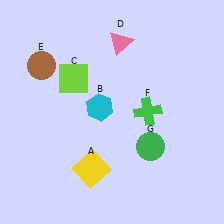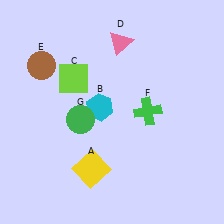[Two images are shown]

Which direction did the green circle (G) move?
The green circle (G) moved left.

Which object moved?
The green circle (G) moved left.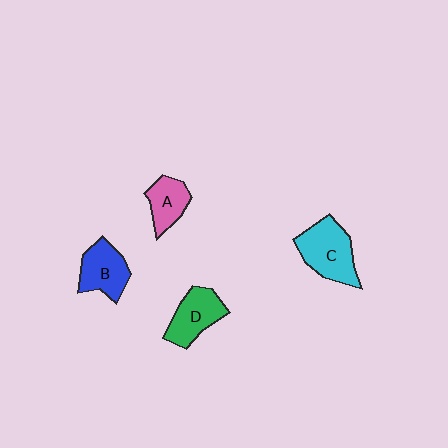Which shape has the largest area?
Shape C (cyan).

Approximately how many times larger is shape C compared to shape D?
Approximately 1.2 times.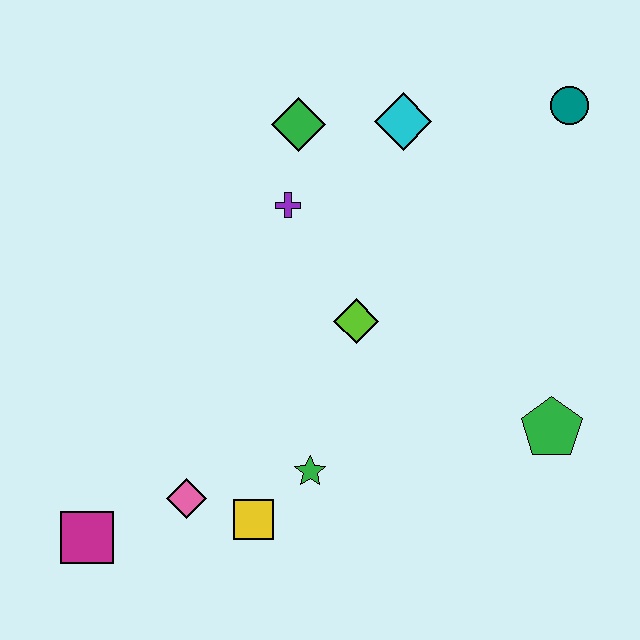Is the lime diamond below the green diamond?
Yes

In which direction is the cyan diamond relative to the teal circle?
The cyan diamond is to the left of the teal circle.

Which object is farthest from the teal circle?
The magenta square is farthest from the teal circle.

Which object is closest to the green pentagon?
The lime diamond is closest to the green pentagon.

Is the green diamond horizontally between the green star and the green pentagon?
No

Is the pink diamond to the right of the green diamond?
No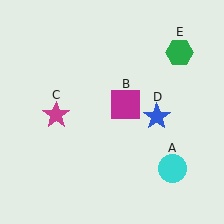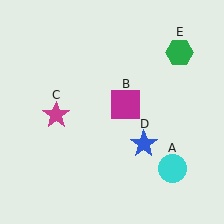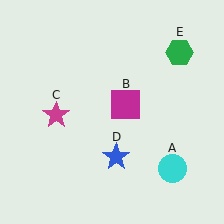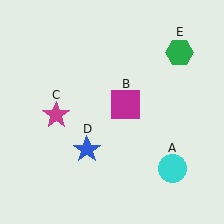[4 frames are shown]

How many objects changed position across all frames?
1 object changed position: blue star (object D).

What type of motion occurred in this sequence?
The blue star (object D) rotated clockwise around the center of the scene.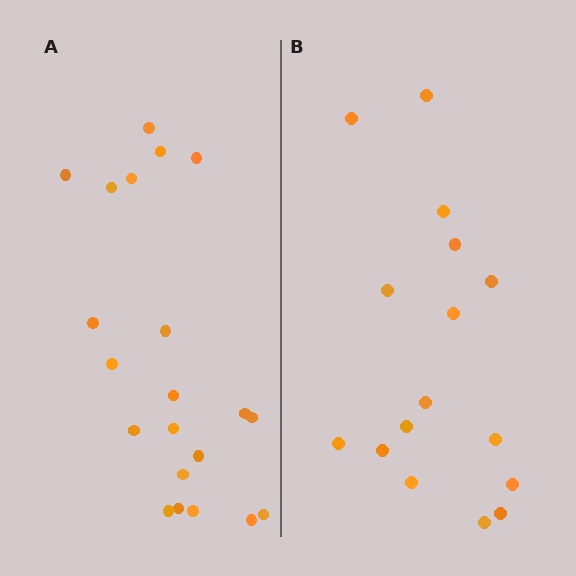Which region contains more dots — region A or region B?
Region A (the left region) has more dots.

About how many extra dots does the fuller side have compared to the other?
Region A has about 5 more dots than region B.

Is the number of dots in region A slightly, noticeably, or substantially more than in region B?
Region A has noticeably more, but not dramatically so. The ratio is roughly 1.3 to 1.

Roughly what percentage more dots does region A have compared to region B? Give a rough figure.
About 30% more.